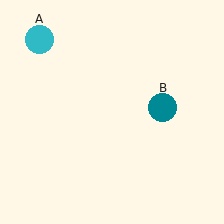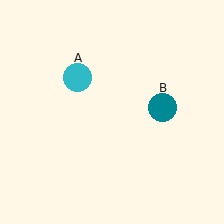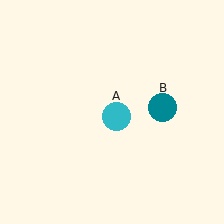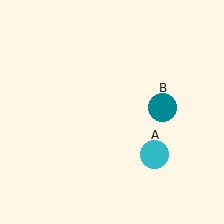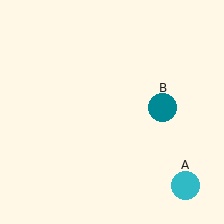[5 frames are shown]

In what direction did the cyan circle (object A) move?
The cyan circle (object A) moved down and to the right.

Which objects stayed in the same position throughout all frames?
Teal circle (object B) remained stationary.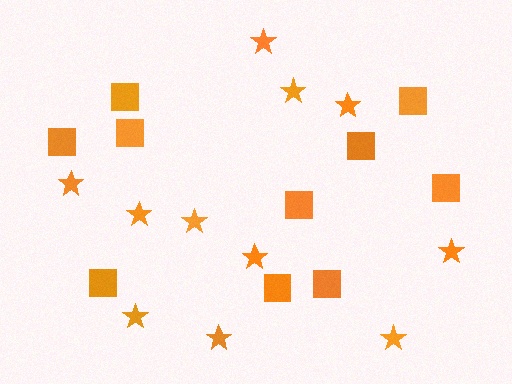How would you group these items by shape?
There are 2 groups: one group of stars (11) and one group of squares (10).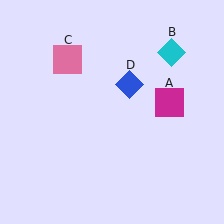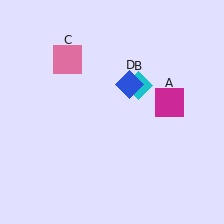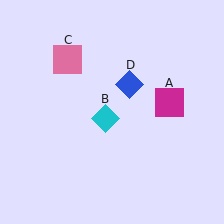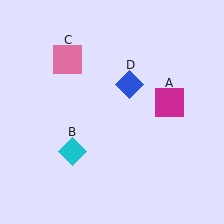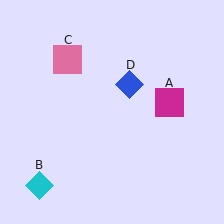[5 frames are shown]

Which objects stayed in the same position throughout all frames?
Magenta square (object A) and pink square (object C) and blue diamond (object D) remained stationary.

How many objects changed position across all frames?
1 object changed position: cyan diamond (object B).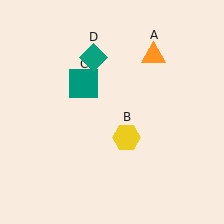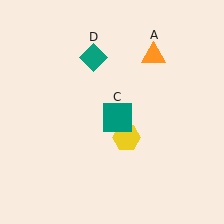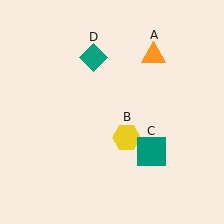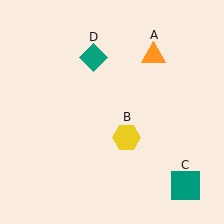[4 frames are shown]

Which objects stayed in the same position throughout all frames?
Orange triangle (object A) and yellow hexagon (object B) and teal diamond (object D) remained stationary.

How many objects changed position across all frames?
1 object changed position: teal square (object C).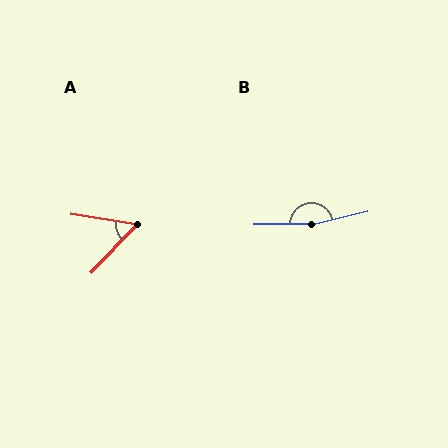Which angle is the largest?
B, at approximately 167 degrees.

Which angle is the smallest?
A, at approximately 55 degrees.